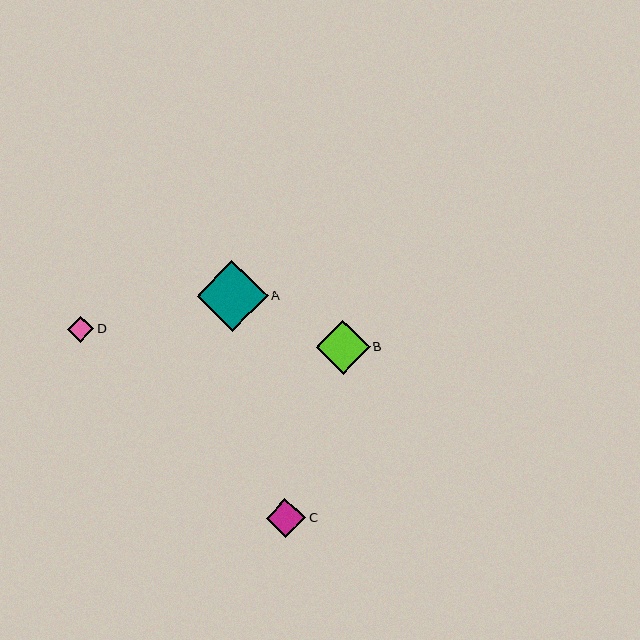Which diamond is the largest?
Diamond A is the largest with a size of approximately 71 pixels.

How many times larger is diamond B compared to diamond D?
Diamond B is approximately 2.1 times the size of diamond D.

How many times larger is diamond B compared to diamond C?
Diamond B is approximately 1.4 times the size of diamond C.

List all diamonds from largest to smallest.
From largest to smallest: A, B, C, D.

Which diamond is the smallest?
Diamond D is the smallest with a size of approximately 26 pixels.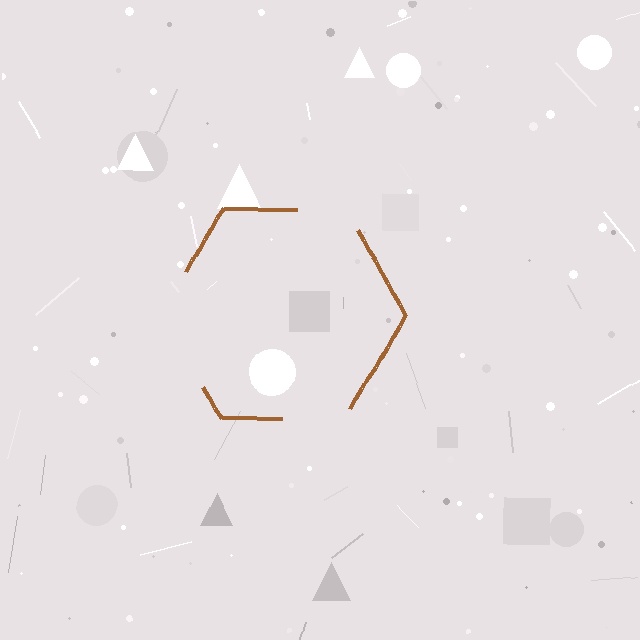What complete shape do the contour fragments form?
The contour fragments form a hexagon.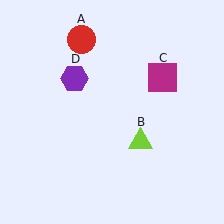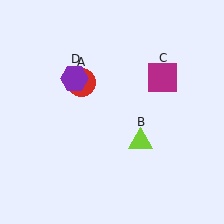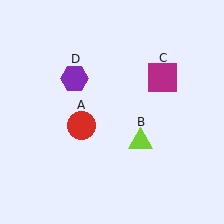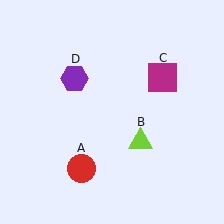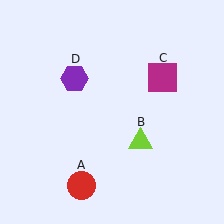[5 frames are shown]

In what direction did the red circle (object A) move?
The red circle (object A) moved down.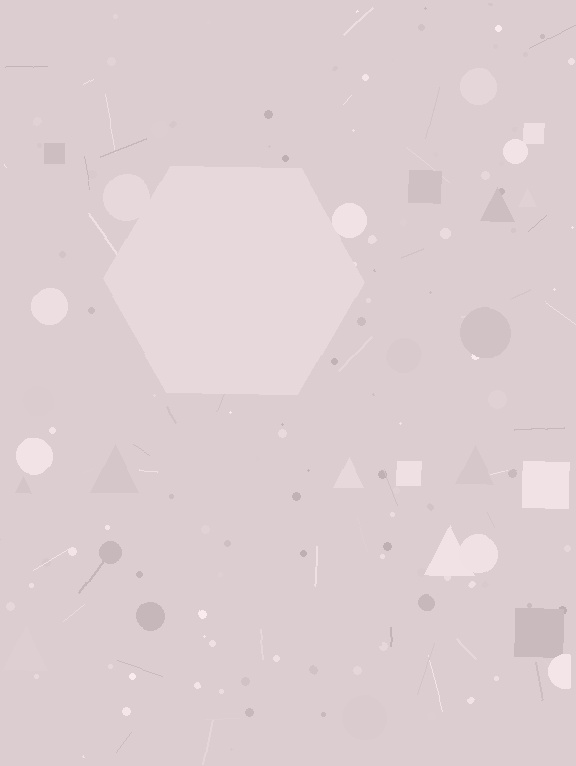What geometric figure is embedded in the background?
A hexagon is embedded in the background.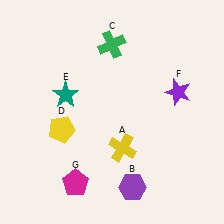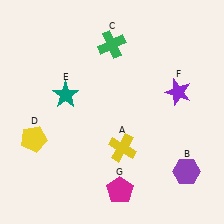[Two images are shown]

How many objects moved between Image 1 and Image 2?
3 objects moved between the two images.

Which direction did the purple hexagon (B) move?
The purple hexagon (B) moved right.